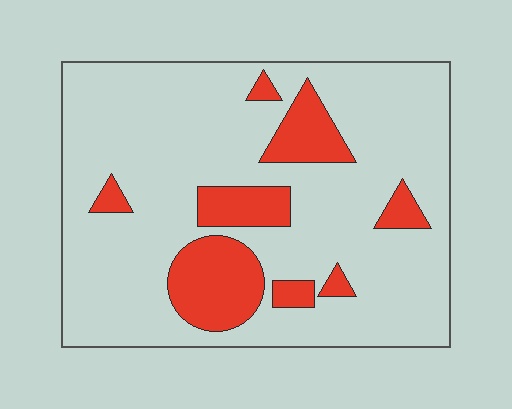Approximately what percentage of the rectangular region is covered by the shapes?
Approximately 20%.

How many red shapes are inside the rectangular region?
8.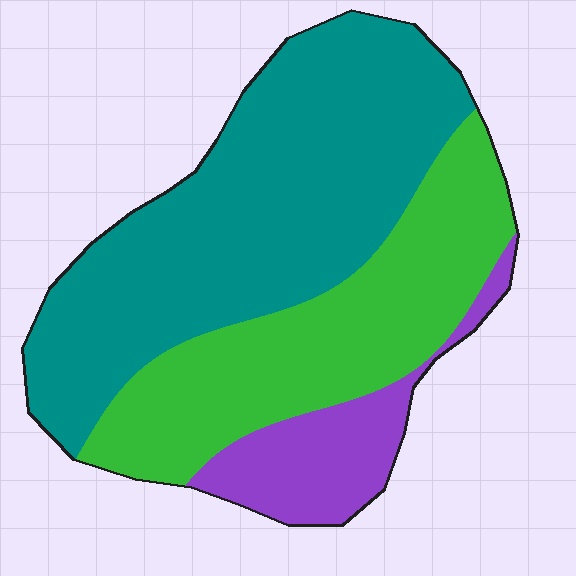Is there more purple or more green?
Green.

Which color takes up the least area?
Purple, at roughly 15%.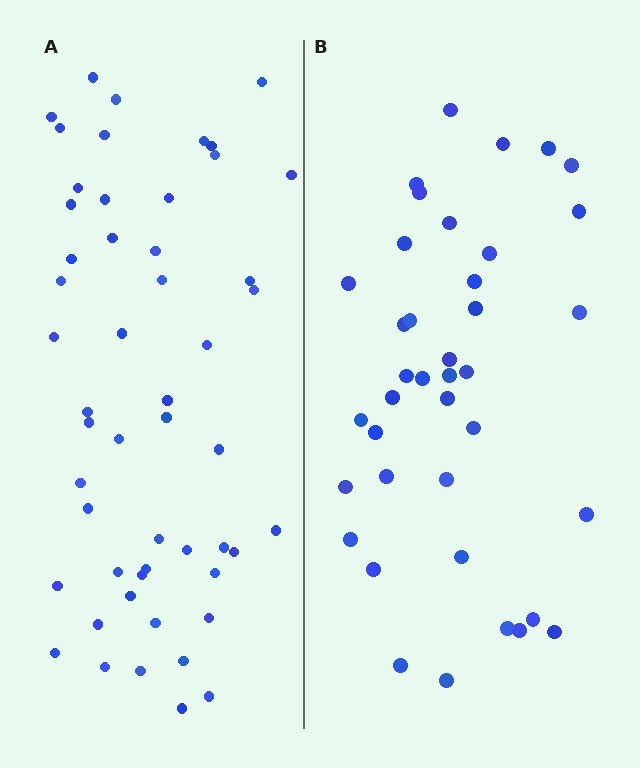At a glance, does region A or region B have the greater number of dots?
Region A (the left region) has more dots.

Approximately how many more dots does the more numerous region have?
Region A has approximately 15 more dots than region B.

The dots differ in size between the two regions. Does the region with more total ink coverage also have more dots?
No. Region B has more total ink coverage because its dots are larger, but region A actually contains more individual dots. Total area can be misleading — the number of items is what matters here.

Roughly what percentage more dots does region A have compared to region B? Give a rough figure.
About 35% more.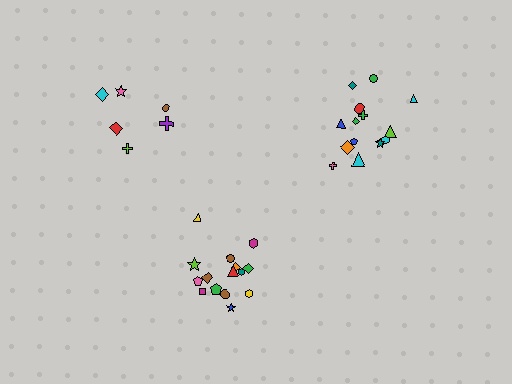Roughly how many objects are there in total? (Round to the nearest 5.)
Roughly 35 objects in total.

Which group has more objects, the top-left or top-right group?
The top-right group.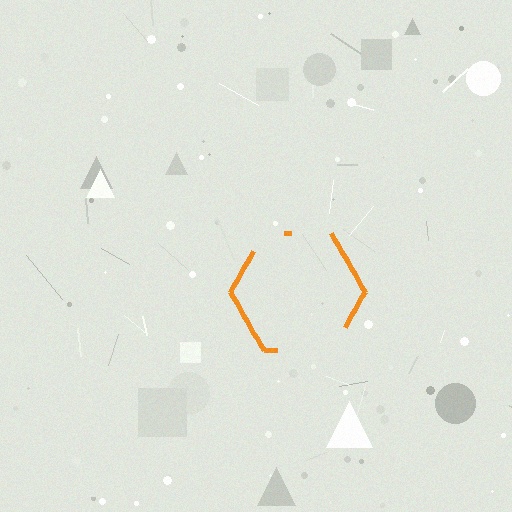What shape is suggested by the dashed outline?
The dashed outline suggests a hexagon.